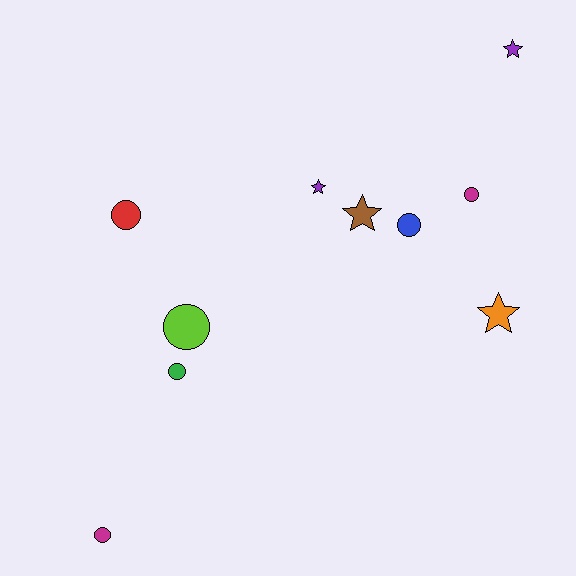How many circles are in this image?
There are 6 circles.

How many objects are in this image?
There are 10 objects.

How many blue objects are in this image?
There is 1 blue object.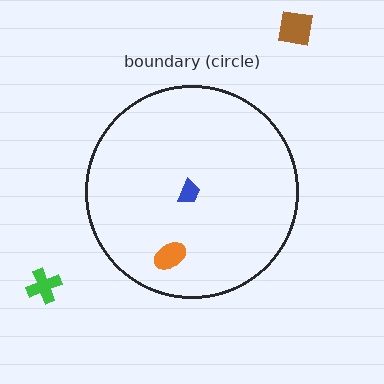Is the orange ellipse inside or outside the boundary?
Inside.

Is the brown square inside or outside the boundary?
Outside.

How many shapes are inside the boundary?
2 inside, 2 outside.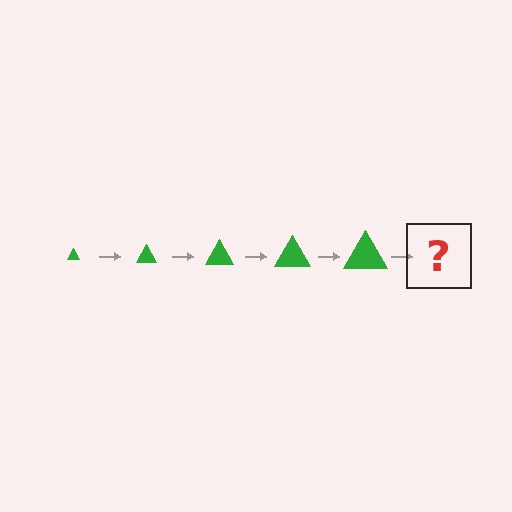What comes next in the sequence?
The next element should be a green triangle, larger than the previous one.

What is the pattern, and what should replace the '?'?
The pattern is that the triangle gets progressively larger each step. The '?' should be a green triangle, larger than the previous one.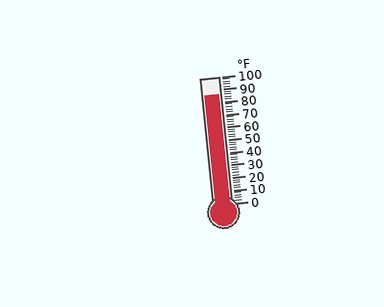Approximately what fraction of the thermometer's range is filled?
The thermometer is filled to approximately 85% of its range.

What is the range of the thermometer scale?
The thermometer scale ranges from 0°F to 100°F.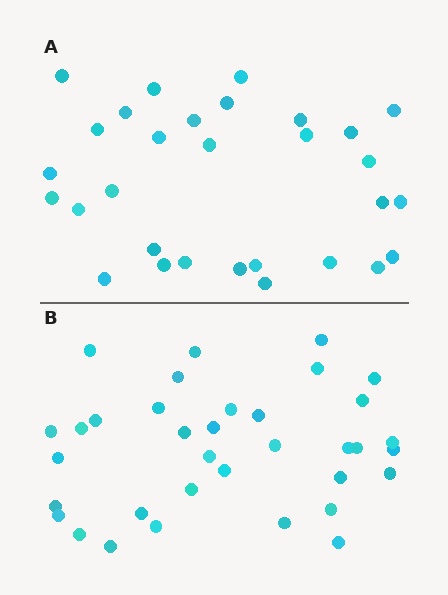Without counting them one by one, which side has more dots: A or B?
Region B (the bottom region) has more dots.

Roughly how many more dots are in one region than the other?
Region B has about 5 more dots than region A.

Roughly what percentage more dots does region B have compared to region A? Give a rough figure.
About 15% more.